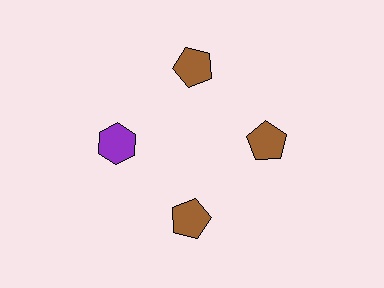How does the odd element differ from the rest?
It differs in both color (purple instead of brown) and shape (hexagon instead of pentagon).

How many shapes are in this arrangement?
There are 4 shapes arranged in a ring pattern.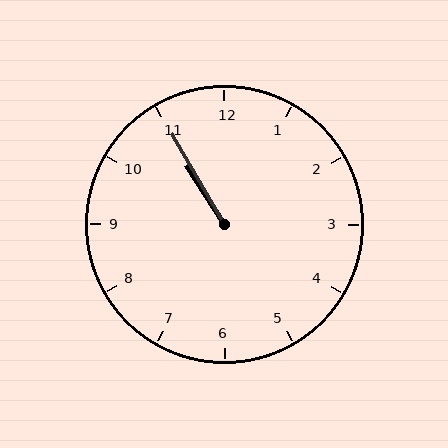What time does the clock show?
10:55.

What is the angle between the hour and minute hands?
Approximately 2 degrees.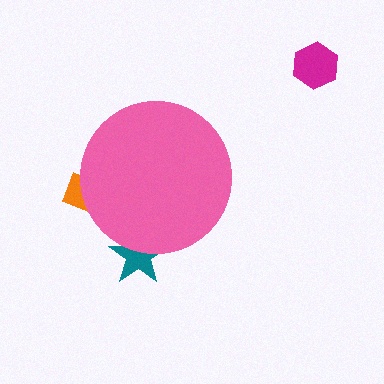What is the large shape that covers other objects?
A pink circle.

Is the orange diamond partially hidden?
Yes, the orange diamond is partially hidden behind the pink circle.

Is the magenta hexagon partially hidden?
No, the magenta hexagon is fully visible.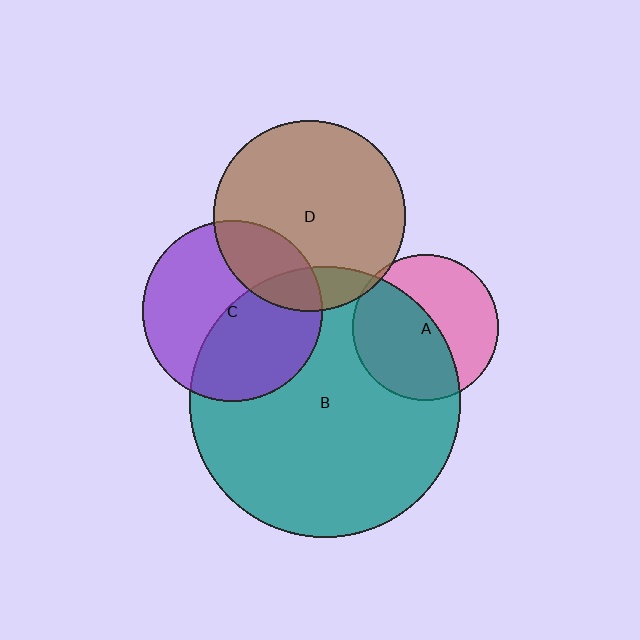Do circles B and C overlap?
Yes.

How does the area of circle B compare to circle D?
Approximately 2.0 times.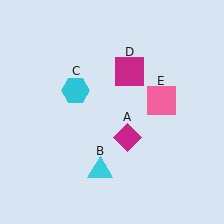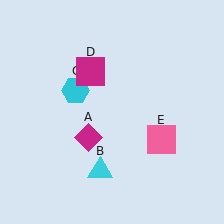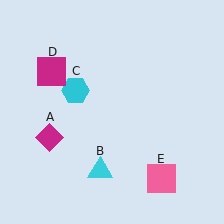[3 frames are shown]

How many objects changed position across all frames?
3 objects changed position: magenta diamond (object A), magenta square (object D), pink square (object E).